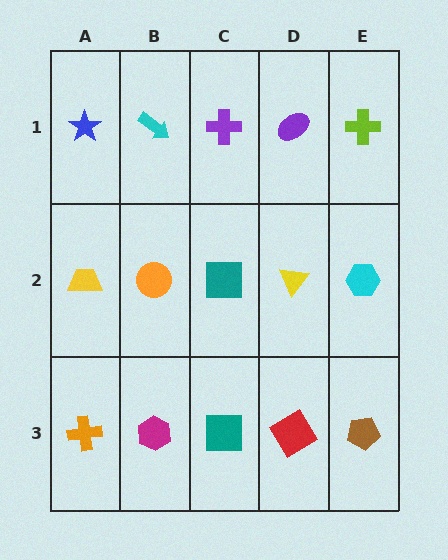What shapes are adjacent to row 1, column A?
A yellow trapezoid (row 2, column A), a cyan arrow (row 1, column B).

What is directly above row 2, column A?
A blue star.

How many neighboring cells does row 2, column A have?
3.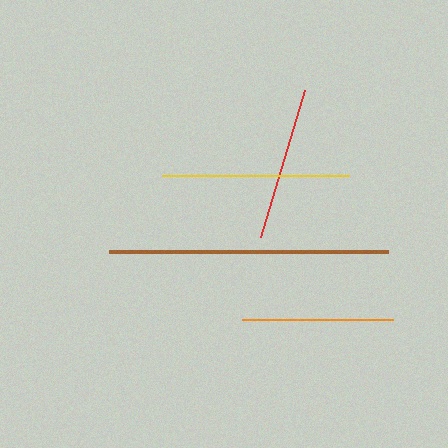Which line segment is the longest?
The brown line is the longest at approximately 279 pixels.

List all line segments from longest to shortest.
From longest to shortest: brown, yellow, red, orange.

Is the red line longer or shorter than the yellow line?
The yellow line is longer than the red line.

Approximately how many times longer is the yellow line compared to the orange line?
The yellow line is approximately 1.2 times the length of the orange line.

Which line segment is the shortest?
The orange line is the shortest at approximately 152 pixels.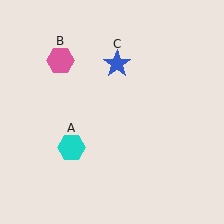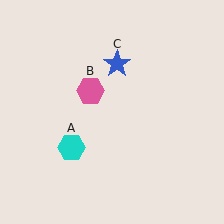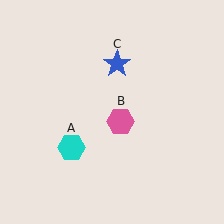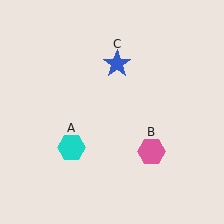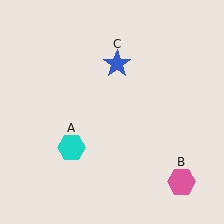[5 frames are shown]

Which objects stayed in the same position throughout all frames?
Cyan hexagon (object A) and blue star (object C) remained stationary.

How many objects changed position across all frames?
1 object changed position: pink hexagon (object B).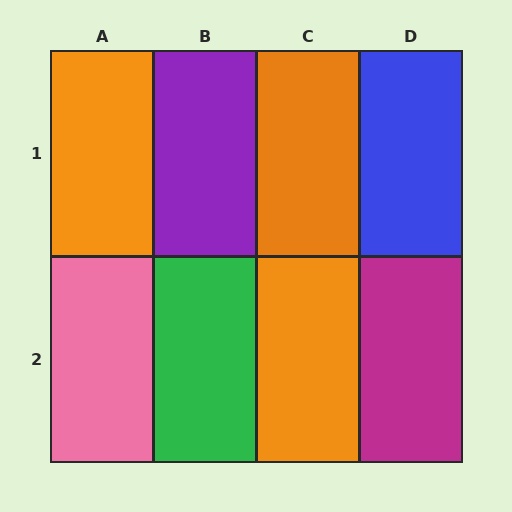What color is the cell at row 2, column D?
Magenta.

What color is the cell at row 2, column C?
Orange.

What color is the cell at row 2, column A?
Pink.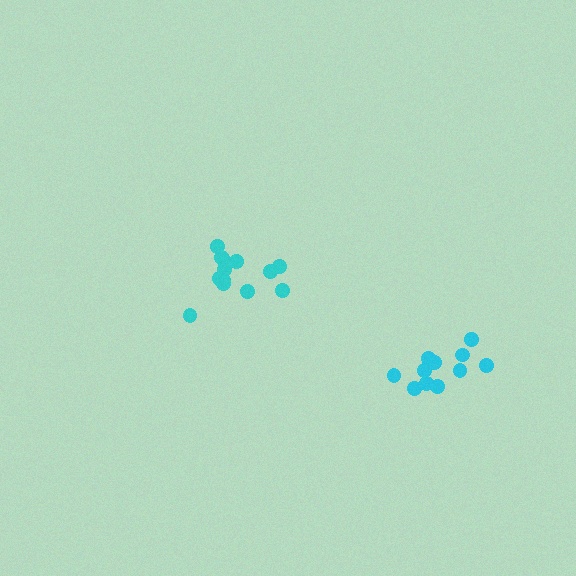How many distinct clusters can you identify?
There are 2 distinct clusters.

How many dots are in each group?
Group 1: 13 dots, Group 2: 11 dots (24 total).